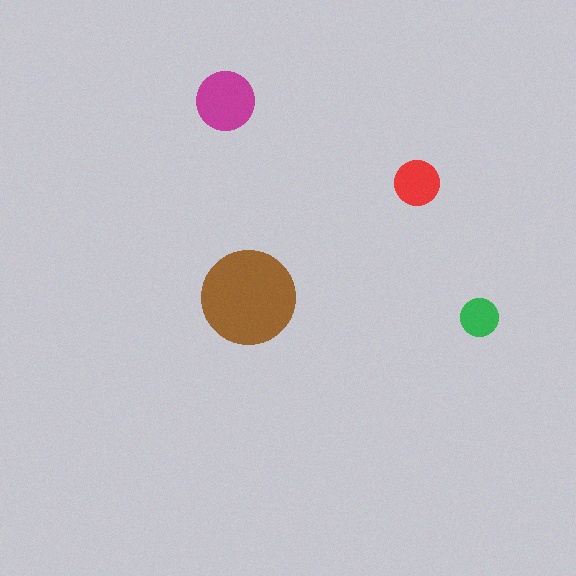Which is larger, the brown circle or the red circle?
The brown one.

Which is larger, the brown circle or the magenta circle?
The brown one.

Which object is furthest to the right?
The green circle is rightmost.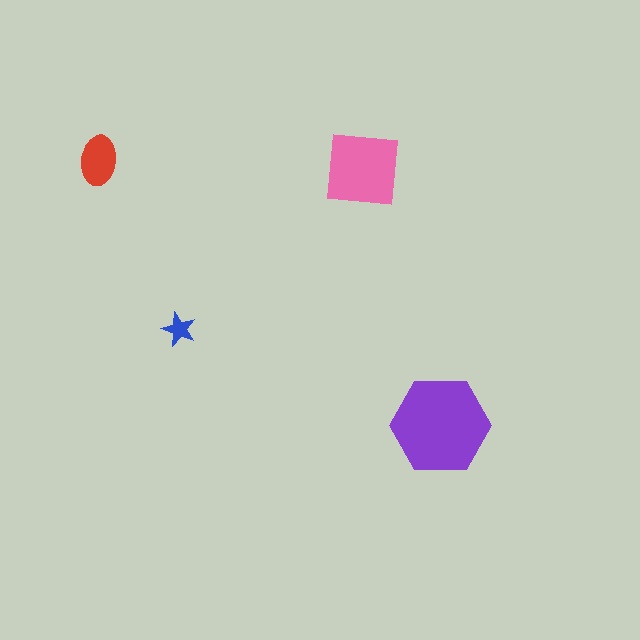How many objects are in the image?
There are 4 objects in the image.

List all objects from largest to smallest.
The purple hexagon, the pink square, the red ellipse, the blue star.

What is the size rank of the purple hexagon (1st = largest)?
1st.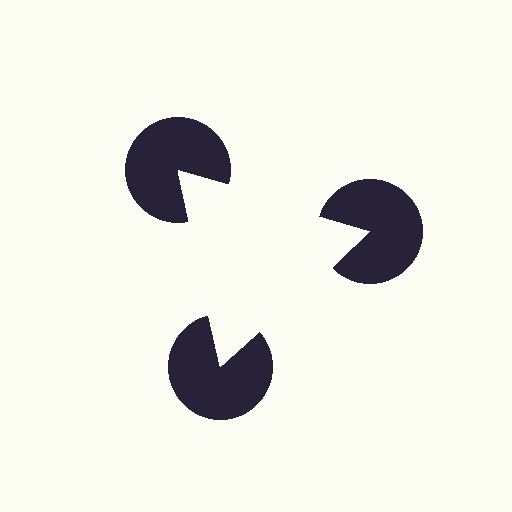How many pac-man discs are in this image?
There are 3 — one at each vertex of the illusory triangle.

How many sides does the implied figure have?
3 sides.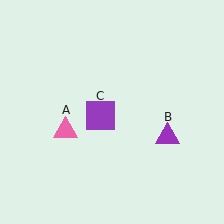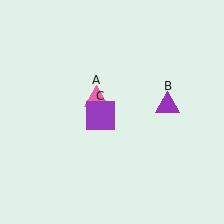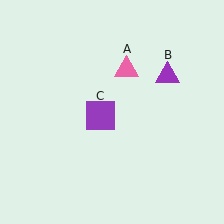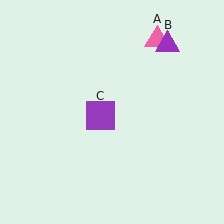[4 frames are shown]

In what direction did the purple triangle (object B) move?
The purple triangle (object B) moved up.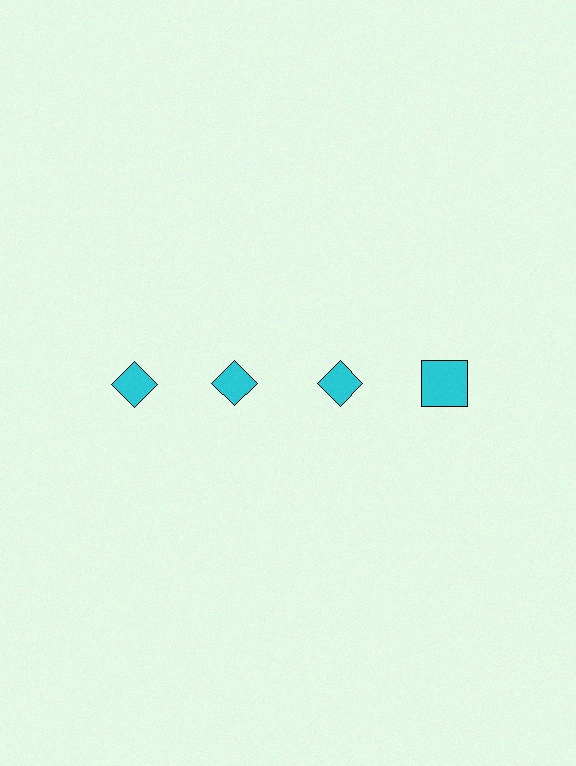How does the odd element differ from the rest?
It has a different shape: square instead of diamond.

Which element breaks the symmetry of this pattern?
The cyan square in the top row, second from right column breaks the symmetry. All other shapes are cyan diamonds.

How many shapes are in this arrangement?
There are 4 shapes arranged in a grid pattern.